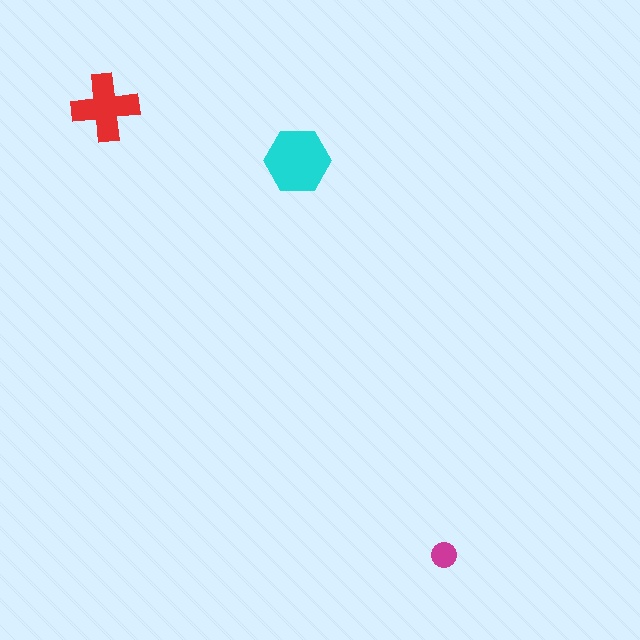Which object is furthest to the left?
The red cross is leftmost.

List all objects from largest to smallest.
The cyan hexagon, the red cross, the magenta circle.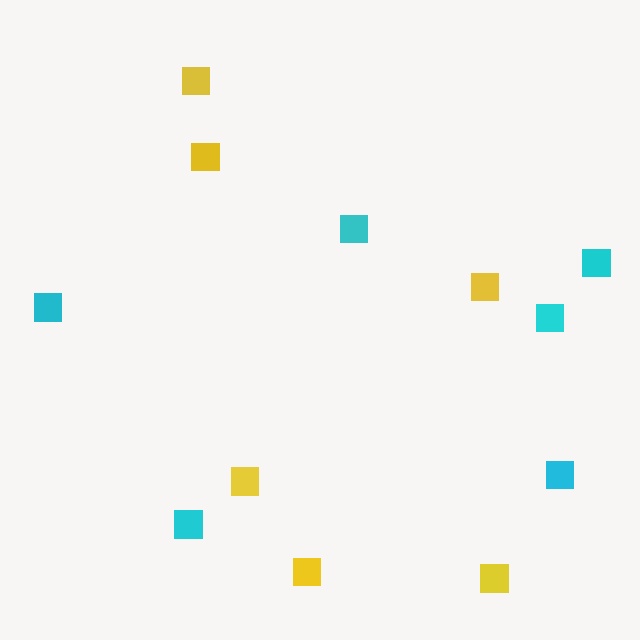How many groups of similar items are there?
There are 2 groups: one group of cyan squares (6) and one group of yellow squares (6).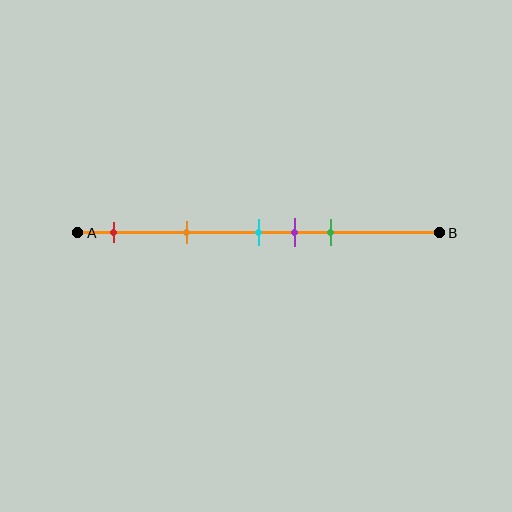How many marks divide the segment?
There are 5 marks dividing the segment.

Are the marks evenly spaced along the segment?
No, the marks are not evenly spaced.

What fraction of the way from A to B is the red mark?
The red mark is approximately 10% (0.1) of the way from A to B.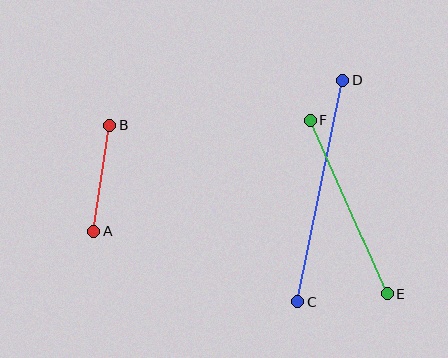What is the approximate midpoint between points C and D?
The midpoint is at approximately (320, 191) pixels.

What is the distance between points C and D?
The distance is approximately 226 pixels.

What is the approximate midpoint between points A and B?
The midpoint is at approximately (102, 179) pixels.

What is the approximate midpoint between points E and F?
The midpoint is at approximately (349, 207) pixels.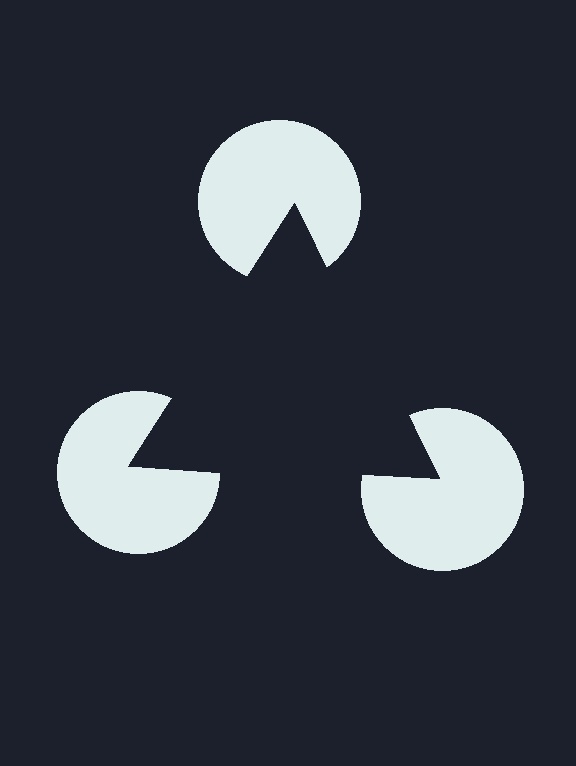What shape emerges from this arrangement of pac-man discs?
An illusory triangle — its edges are inferred from the aligned wedge cuts in the pac-man discs, not physically drawn.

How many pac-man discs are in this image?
There are 3 — one at each vertex of the illusory triangle.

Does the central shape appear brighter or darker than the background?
It typically appears slightly darker than the background, even though no actual brightness change is drawn.